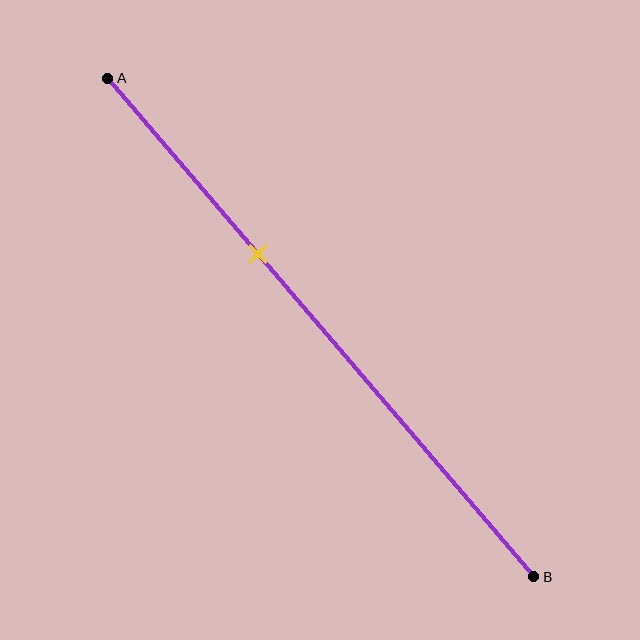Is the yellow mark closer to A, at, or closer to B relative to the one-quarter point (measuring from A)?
The yellow mark is closer to point B than the one-quarter point of segment AB.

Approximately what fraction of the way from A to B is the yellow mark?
The yellow mark is approximately 35% of the way from A to B.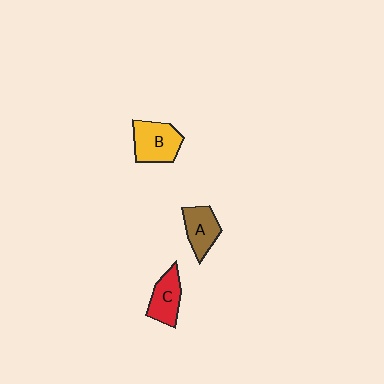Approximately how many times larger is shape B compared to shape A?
Approximately 1.2 times.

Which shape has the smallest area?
Shape A (brown).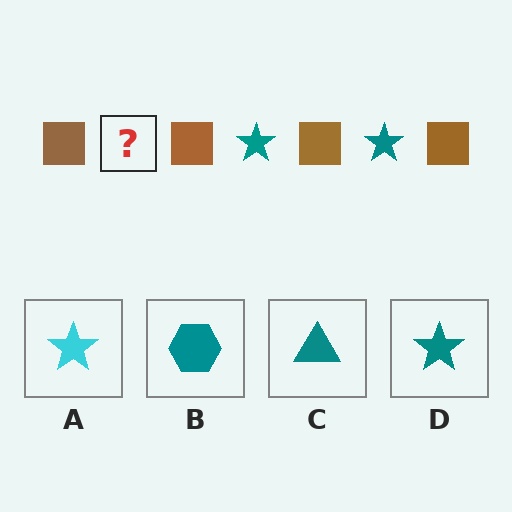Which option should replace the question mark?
Option D.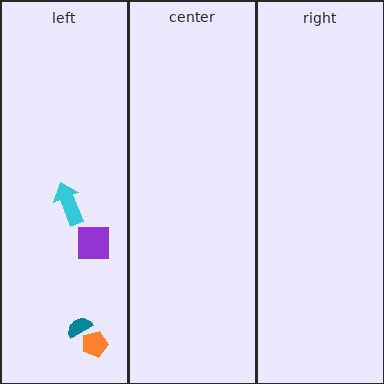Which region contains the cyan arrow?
The left region.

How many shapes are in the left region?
4.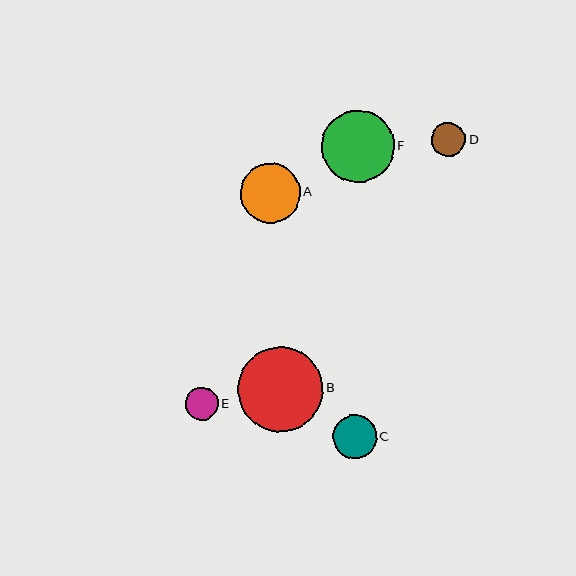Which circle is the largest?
Circle B is the largest with a size of approximately 85 pixels.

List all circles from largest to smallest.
From largest to smallest: B, F, A, C, D, E.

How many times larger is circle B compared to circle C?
Circle B is approximately 1.9 times the size of circle C.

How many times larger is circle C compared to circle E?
Circle C is approximately 1.4 times the size of circle E.